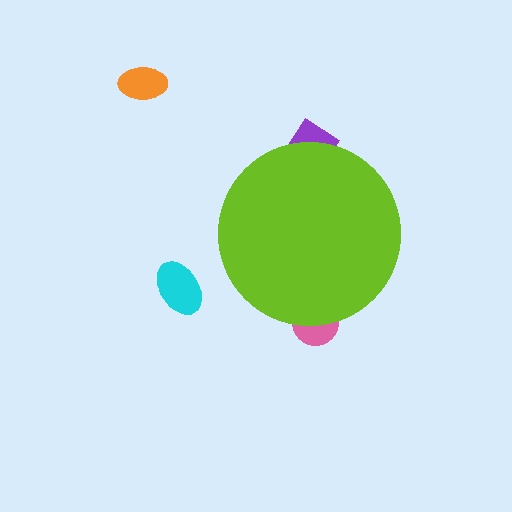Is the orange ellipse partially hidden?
No, the orange ellipse is fully visible.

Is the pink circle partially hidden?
Yes, the pink circle is partially hidden behind the lime circle.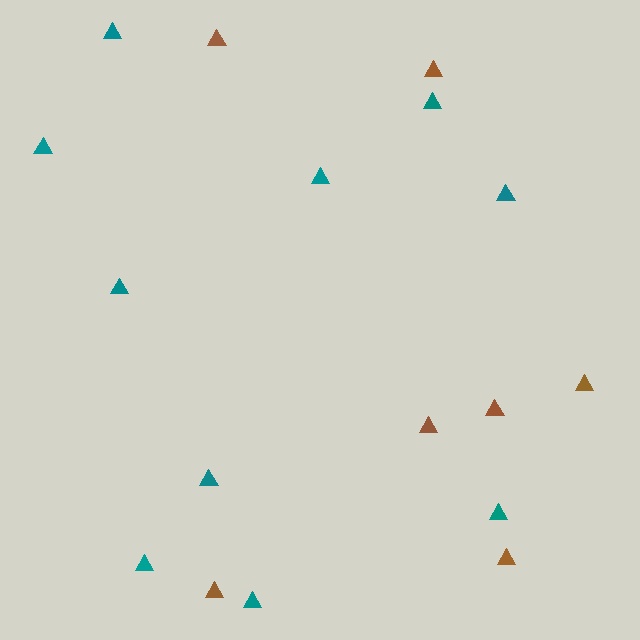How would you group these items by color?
There are 2 groups: one group of teal triangles (10) and one group of brown triangles (7).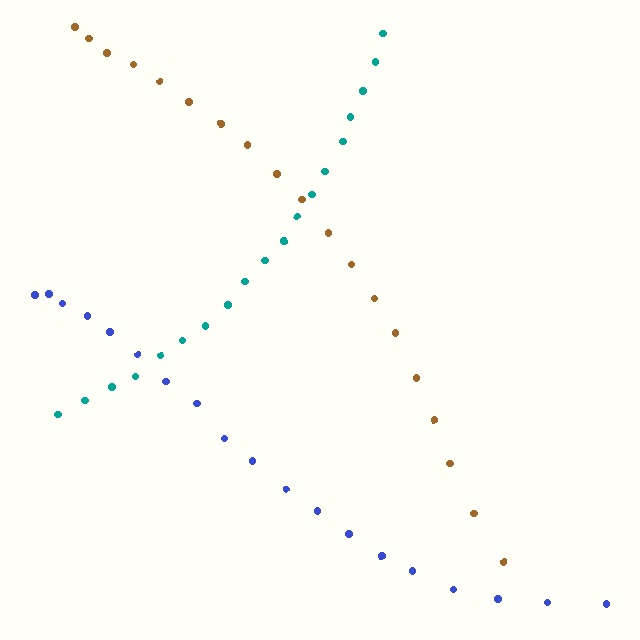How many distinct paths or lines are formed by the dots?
There are 3 distinct paths.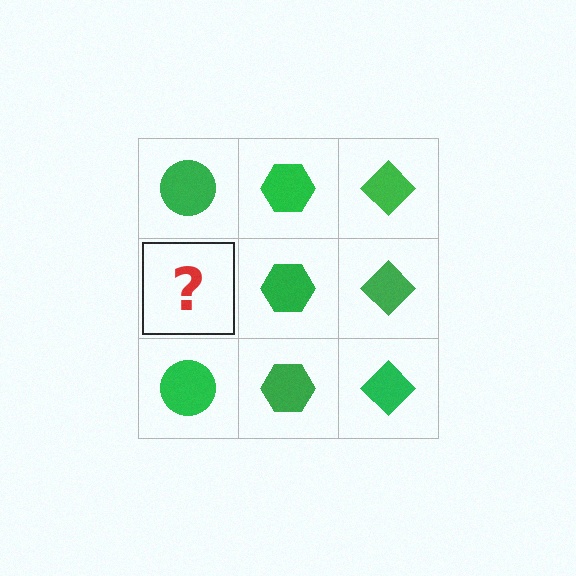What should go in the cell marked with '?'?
The missing cell should contain a green circle.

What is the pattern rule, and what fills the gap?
The rule is that each column has a consistent shape. The gap should be filled with a green circle.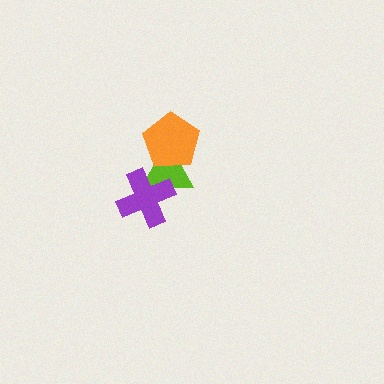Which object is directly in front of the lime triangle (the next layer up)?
The orange pentagon is directly in front of the lime triangle.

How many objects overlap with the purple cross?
1 object overlaps with the purple cross.